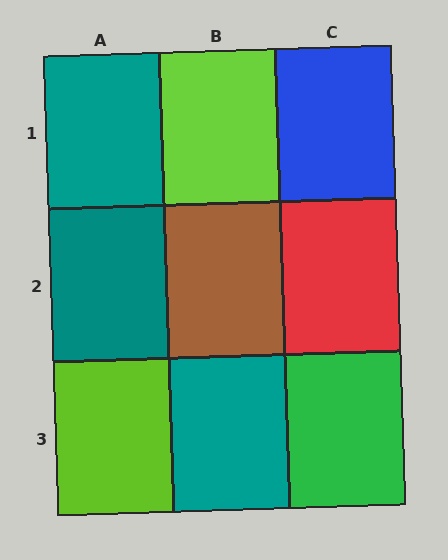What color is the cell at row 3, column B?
Teal.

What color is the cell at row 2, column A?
Teal.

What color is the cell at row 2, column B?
Brown.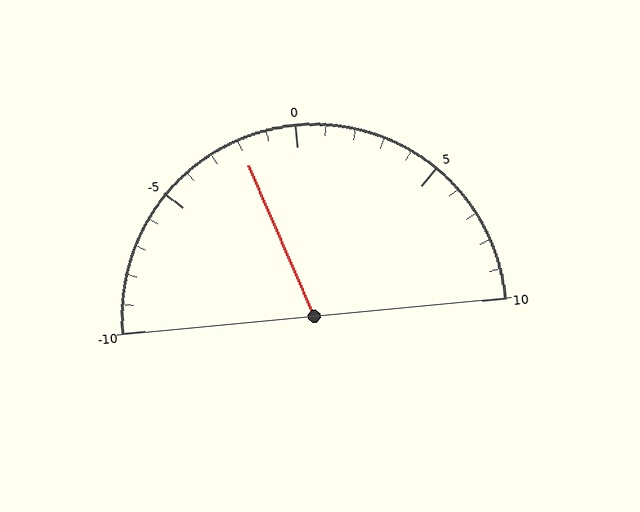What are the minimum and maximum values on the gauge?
The gauge ranges from -10 to 10.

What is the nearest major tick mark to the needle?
The nearest major tick mark is 0.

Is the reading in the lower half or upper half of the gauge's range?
The reading is in the lower half of the range (-10 to 10).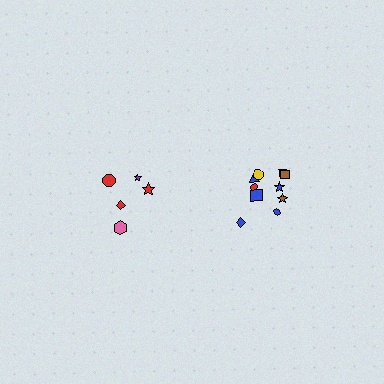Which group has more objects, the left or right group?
The right group.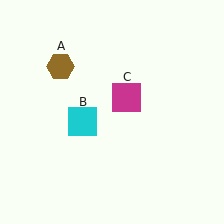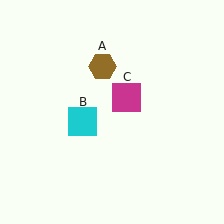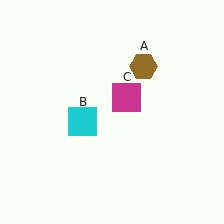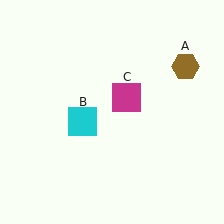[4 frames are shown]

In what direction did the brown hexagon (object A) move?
The brown hexagon (object A) moved right.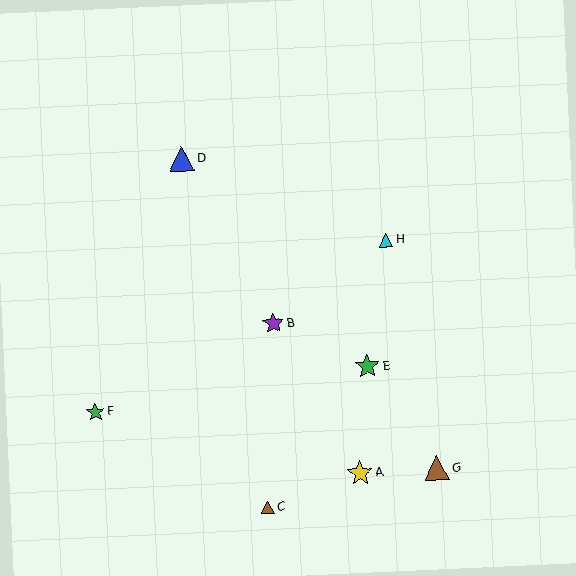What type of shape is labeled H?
Shape H is a cyan triangle.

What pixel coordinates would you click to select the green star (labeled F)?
Click at (95, 412) to select the green star F.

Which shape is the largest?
The yellow star (labeled A) is the largest.